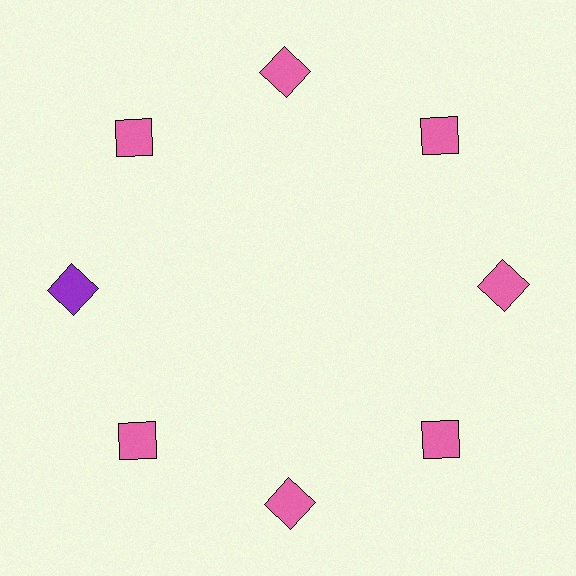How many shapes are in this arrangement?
There are 8 shapes arranged in a ring pattern.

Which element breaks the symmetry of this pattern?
The purple square at roughly the 9 o'clock position breaks the symmetry. All other shapes are pink squares.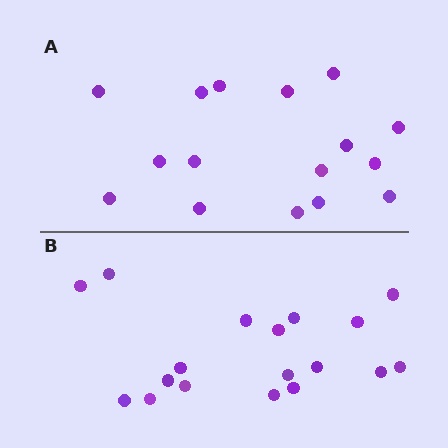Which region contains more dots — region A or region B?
Region B (the bottom region) has more dots.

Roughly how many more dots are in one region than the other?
Region B has just a few more — roughly 2 or 3 more dots than region A.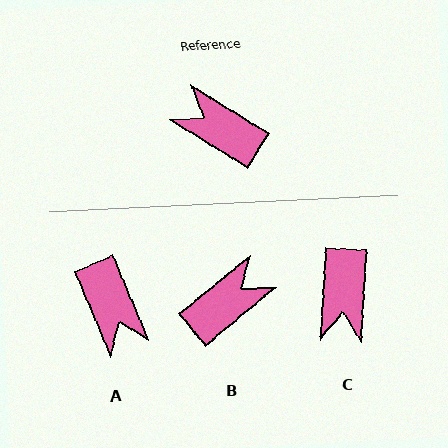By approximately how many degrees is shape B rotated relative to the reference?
Approximately 108 degrees clockwise.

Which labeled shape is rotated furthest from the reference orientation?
A, about 145 degrees away.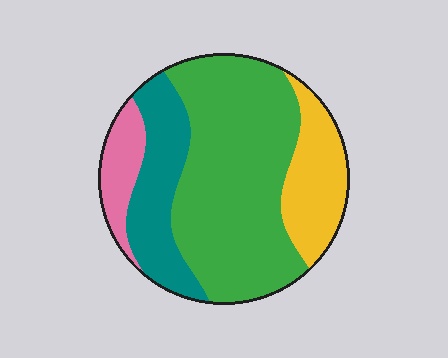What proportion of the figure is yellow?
Yellow takes up about one sixth (1/6) of the figure.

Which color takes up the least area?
Pink, at roughly 10%.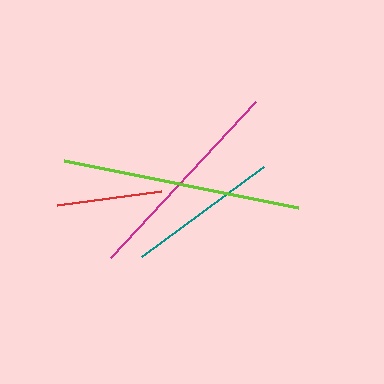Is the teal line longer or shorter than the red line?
The teal line is longer than the red line.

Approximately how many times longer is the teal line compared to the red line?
The teal line is approximately 1.4 times the length of the red line.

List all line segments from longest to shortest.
From longest to shortest: lime, magenta, teal, red.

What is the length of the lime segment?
The lime segment is approximately 238 pixels long.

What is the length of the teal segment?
The teal segment is approximately 152 pixels long.